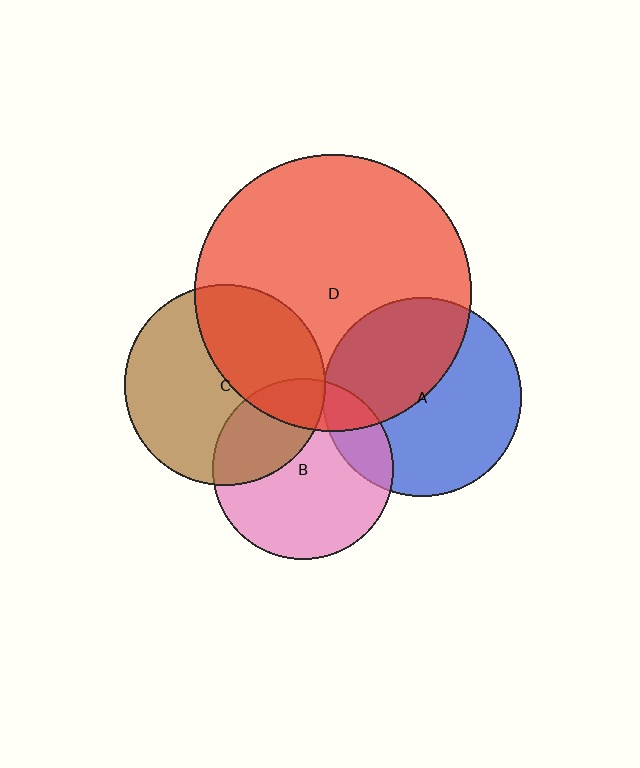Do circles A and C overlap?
Yes.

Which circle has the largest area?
Circle D (red).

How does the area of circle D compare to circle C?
Approximately 1.9 times.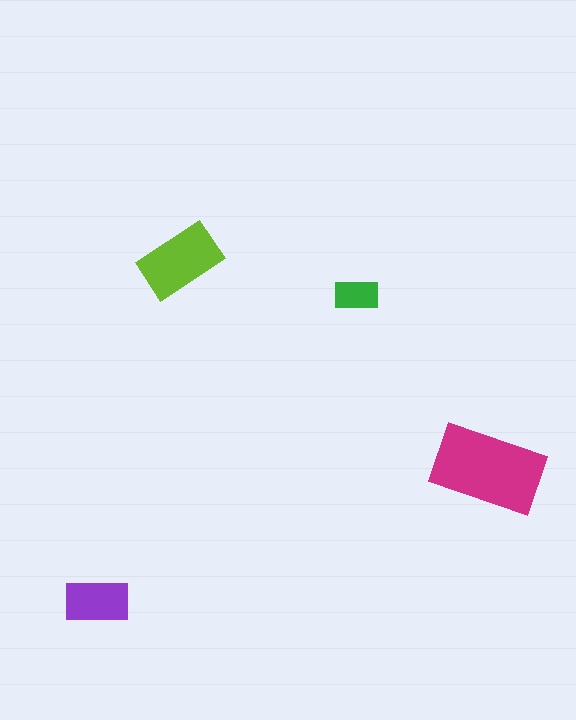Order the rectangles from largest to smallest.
the magenta one, the lime one, the purple one, the green one.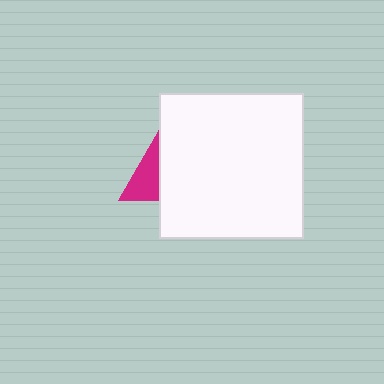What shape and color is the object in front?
The object in front is a white square.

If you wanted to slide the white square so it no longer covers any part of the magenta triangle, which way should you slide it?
Slide it right — that is the most direct way to separate the two shapes.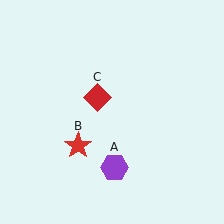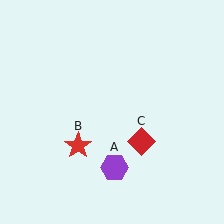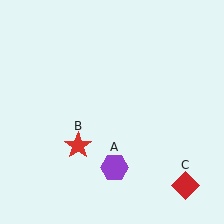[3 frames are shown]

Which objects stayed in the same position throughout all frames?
Purple hexagon (object A) and red star (object B) remained stationary.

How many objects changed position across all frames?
1 object changed position: red diamond (object C).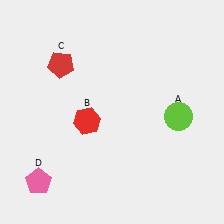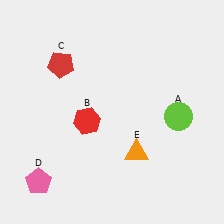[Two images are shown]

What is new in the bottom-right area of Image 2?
An orange triangle (E) was added in the bottom-right area of Image 2.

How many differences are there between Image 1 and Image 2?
There is 1 difference between the two images.